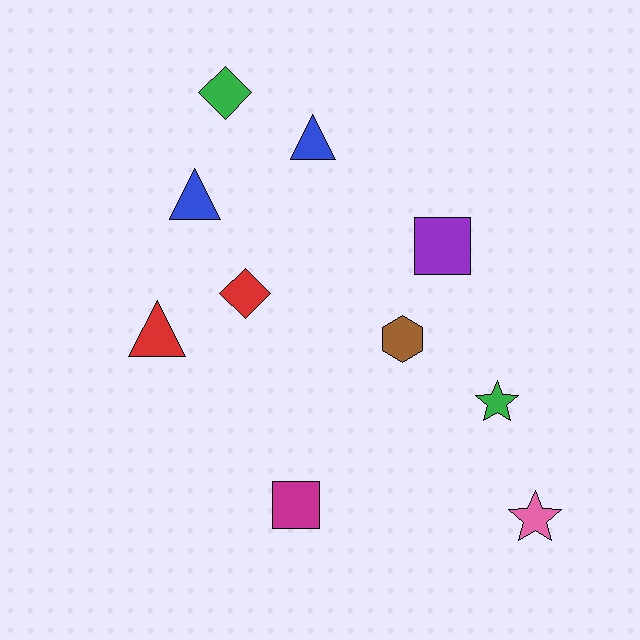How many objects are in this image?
There are 10 objects.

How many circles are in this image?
There are no circles.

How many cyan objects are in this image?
There are no cyan objects.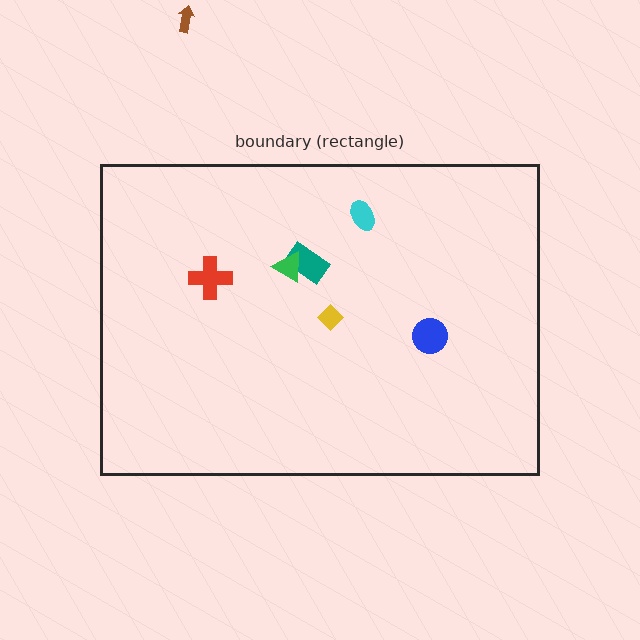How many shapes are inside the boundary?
6 inside, 1 outside.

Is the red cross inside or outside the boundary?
Inside.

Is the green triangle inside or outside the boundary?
Inside.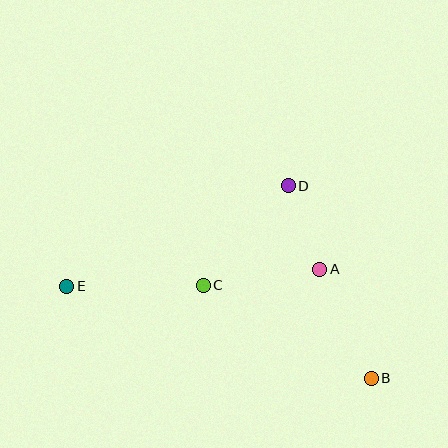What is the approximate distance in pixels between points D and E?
The distance between D and E is approximately 243 pixels.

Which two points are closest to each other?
Points A and D are closest to each other.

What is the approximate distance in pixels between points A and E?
The distance between A and E is approximately 253 pixels.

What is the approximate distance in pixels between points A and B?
The distance between A and B is approximately 120 pixels.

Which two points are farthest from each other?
Points B and E are farthest from each other.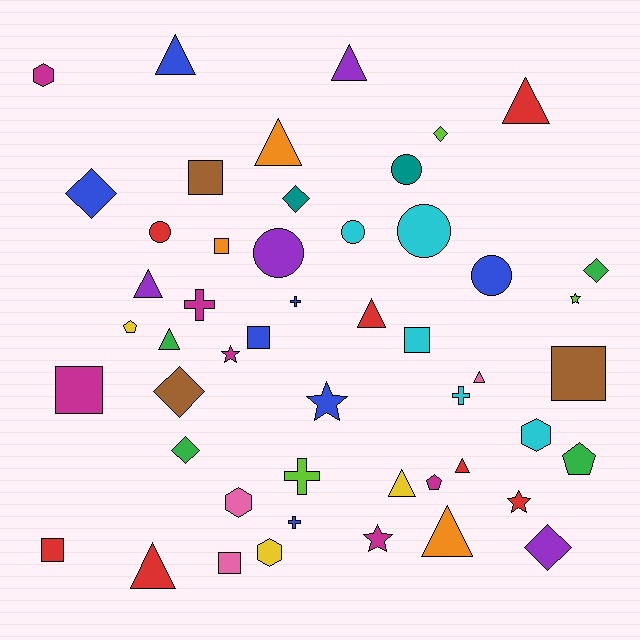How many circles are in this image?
There are 6 circles.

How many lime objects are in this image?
There are 3 lime objects.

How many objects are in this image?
There are 50 objects.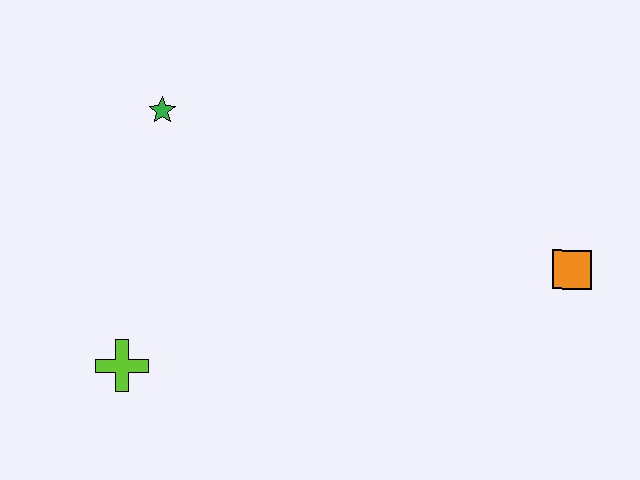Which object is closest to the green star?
The lime cross is closest to the green star.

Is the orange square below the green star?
Yes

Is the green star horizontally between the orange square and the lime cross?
Yes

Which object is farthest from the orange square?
The lime cross is farthest from the orange square.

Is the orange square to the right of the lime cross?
Yes